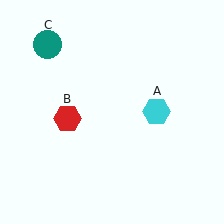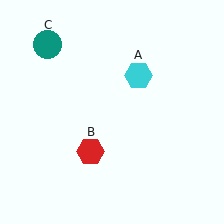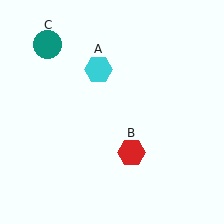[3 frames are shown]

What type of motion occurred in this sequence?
The cyan hexagon (object A), red hexagon (object B) rotated counterclockwise around the center of the scene.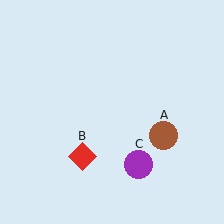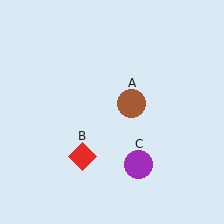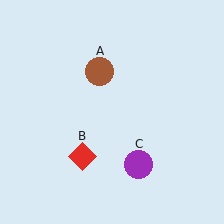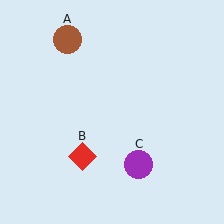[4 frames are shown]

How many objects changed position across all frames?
1 object changed position: brown circle (object A).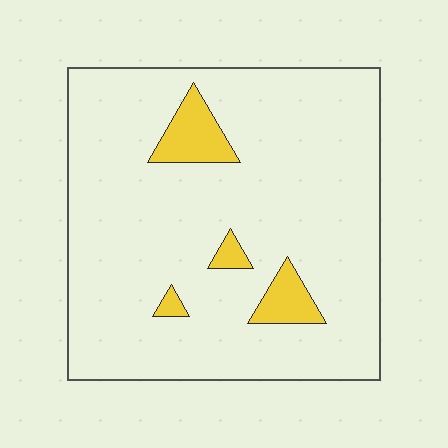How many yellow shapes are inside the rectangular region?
4.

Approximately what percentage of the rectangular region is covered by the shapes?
Approximately 10%.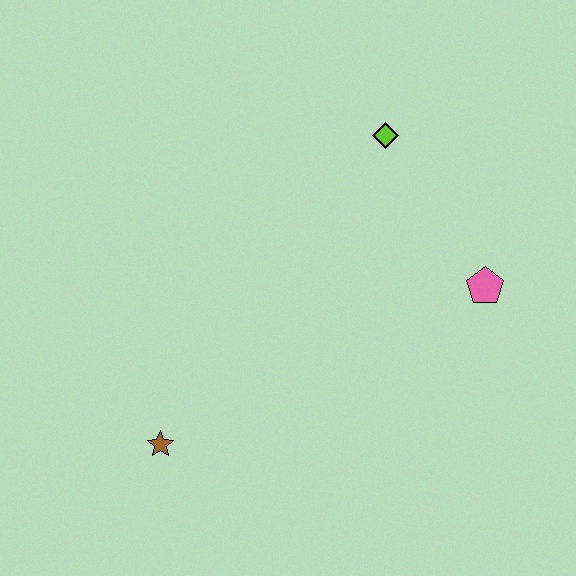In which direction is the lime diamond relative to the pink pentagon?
The lime diamond is above the pink pentagon.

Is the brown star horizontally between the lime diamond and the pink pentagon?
No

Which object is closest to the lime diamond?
The pink pentagon is closest to the lime diamond.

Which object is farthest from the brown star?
The lime diamond is farthest from the brown star.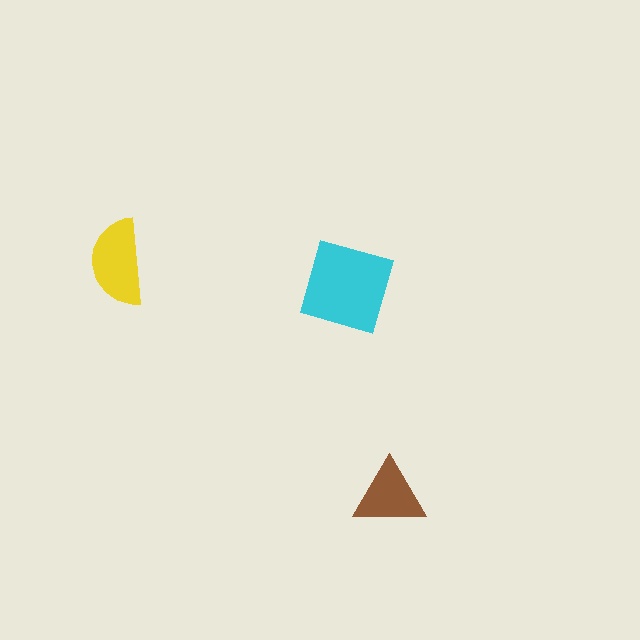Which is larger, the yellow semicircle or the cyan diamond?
The cyan diamond.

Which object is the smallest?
The brown triangle.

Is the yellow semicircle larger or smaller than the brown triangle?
Larger.